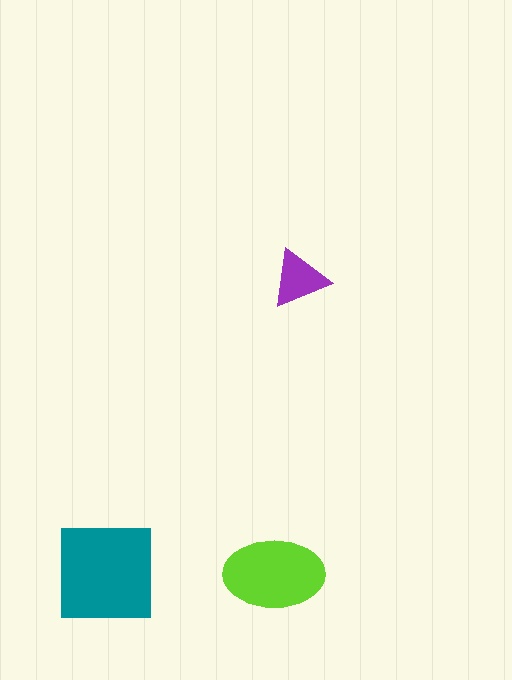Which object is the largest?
The teal square.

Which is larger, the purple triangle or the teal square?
The teal square.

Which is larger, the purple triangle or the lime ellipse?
The lime ellipse.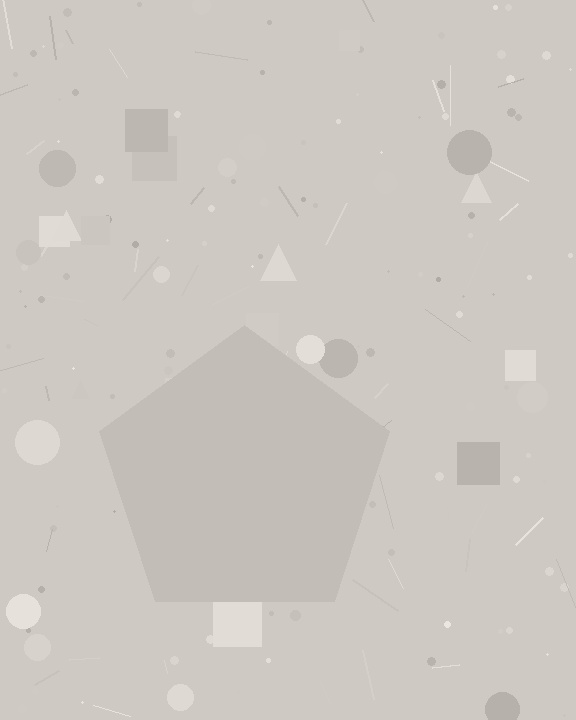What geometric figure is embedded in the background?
A pentagon is embedded in the background.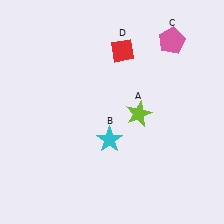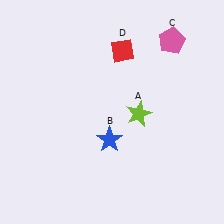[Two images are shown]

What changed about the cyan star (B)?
In Image 1, B is cyan. In Image 2, it changed to blue.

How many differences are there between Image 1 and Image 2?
There is 1 difference between the two images.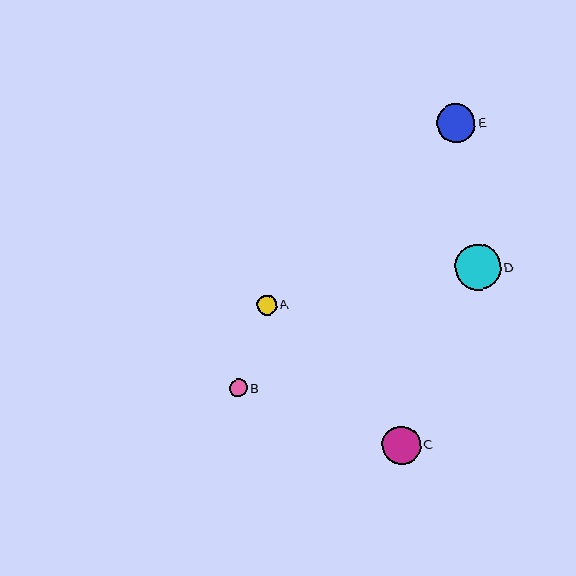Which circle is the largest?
Circle D is the largest with a size of approximately 46 pixels.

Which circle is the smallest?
Circle B is the smallest with a size of approximately 18 pixels.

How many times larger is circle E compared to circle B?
Circle E is approximately 2.2 times the size of circle B.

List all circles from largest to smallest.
From largest to smallest: D, E, C, A, B.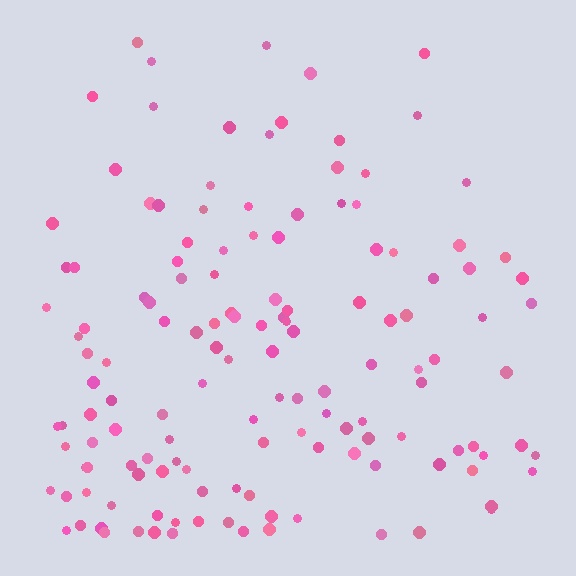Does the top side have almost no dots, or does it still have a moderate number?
Still a moderate number, just noticeably fewer than the bottom.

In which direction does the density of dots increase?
From top to bottom, with the bottom side densest.